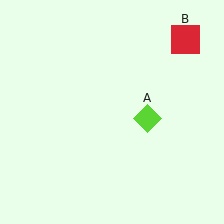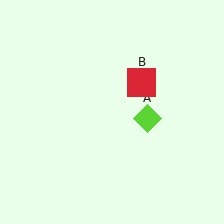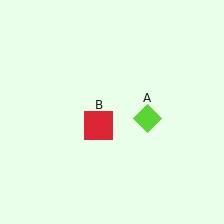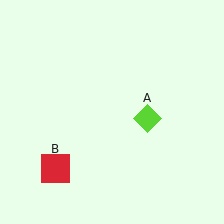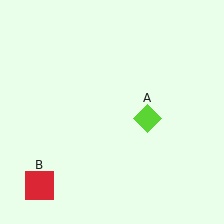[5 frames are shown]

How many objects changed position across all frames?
1 object changed position: red square (object B).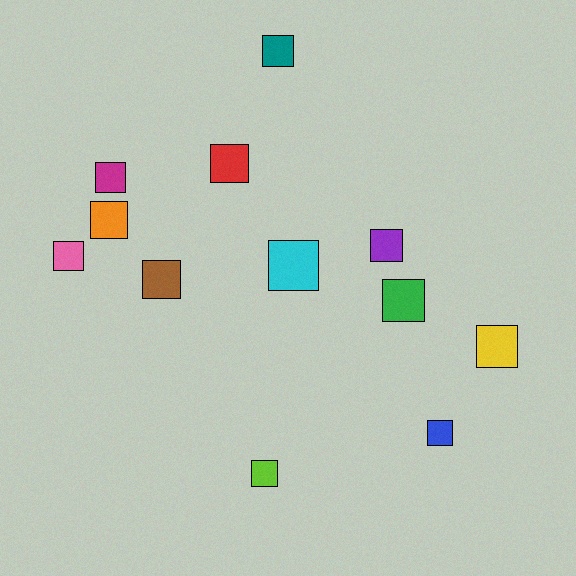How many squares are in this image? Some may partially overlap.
There are 12 squares.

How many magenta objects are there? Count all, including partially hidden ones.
There is 1 magenta object.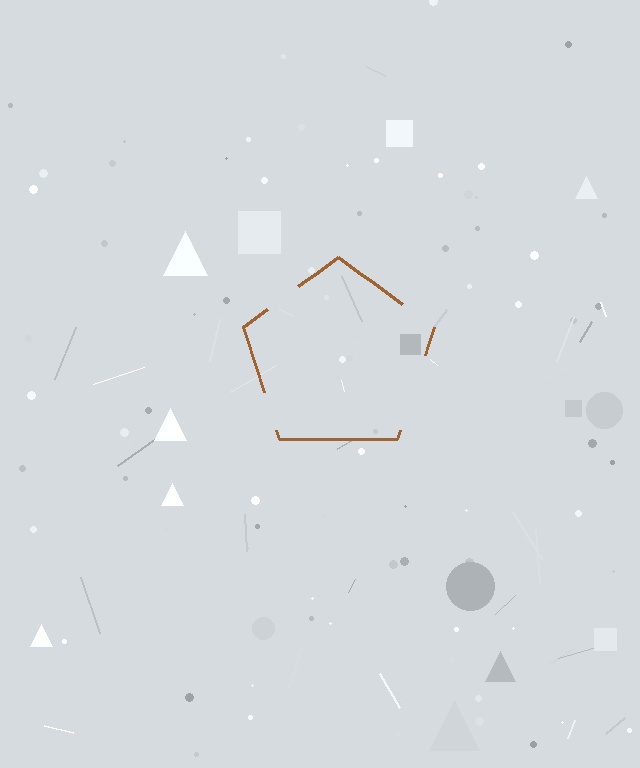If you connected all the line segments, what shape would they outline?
They would outline a pentagon.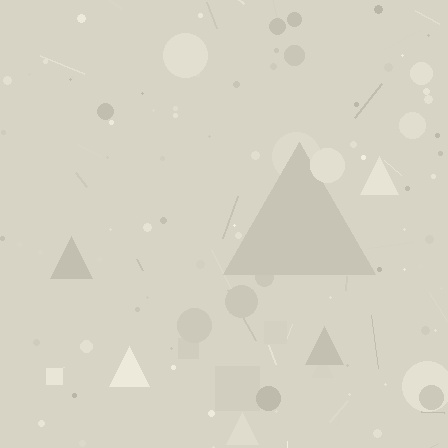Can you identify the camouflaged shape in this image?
The camouflaged shape is a triangle.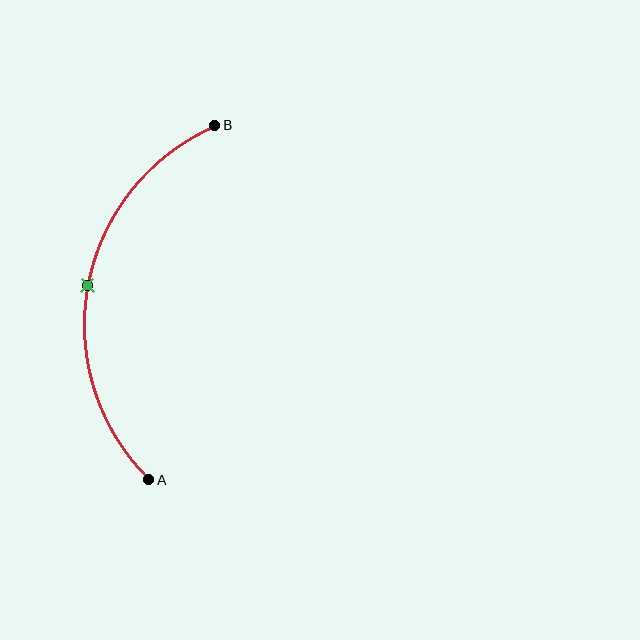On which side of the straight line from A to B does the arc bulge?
The arc bulges to the left of the straight line connecting A and B.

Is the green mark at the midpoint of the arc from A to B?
Yes. The green mark lies on the arc at equal arc-length from both A and B — it is the arc midpoint.